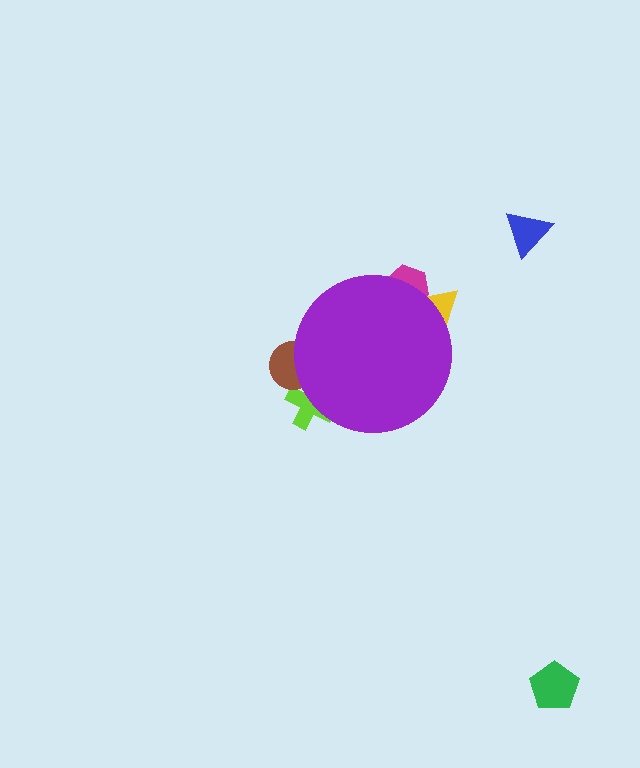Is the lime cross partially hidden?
Yes, the lime cross is partially hidden behind the purple circle.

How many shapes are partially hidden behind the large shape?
4 shapes are partially hidden.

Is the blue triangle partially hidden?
No, the blue triangle is fully visible.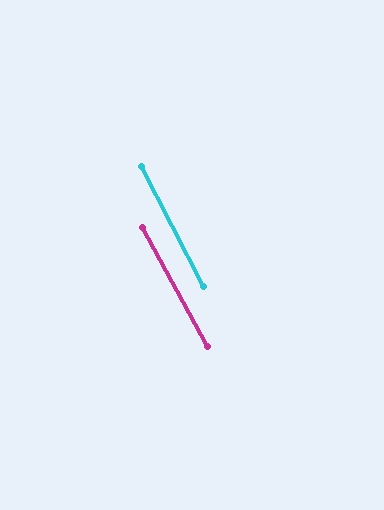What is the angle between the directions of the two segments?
Approximately 2 degrees.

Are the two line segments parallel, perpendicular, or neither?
Parallel — their directions differ by only 1.7°.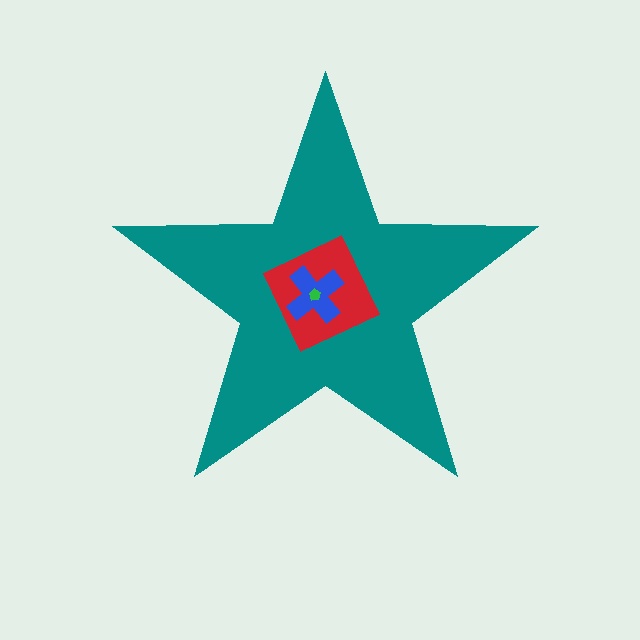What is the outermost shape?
The teal star.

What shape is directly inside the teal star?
The red square.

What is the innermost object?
The green pentagon.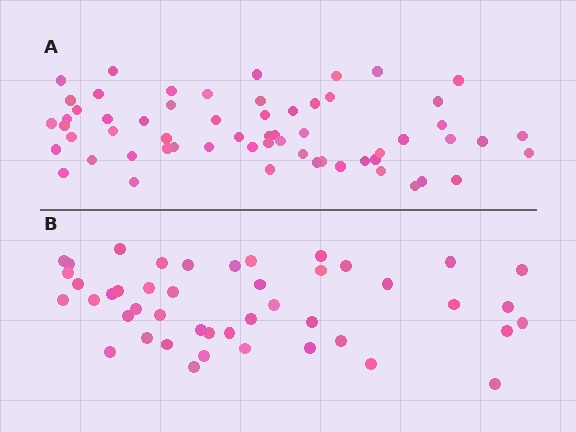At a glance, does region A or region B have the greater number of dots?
Region A (the top region) has more dots.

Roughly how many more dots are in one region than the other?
Region A has approximately 15 more dots than region B.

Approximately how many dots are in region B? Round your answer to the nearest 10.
About 40 dots. (The exact count is 45, which rounds to 40.)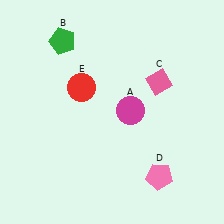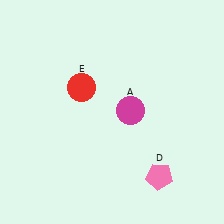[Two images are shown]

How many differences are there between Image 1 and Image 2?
There are 2 differences between the two images.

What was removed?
The green pentagon (B), the pink diamond (C) were removed in Image 2.